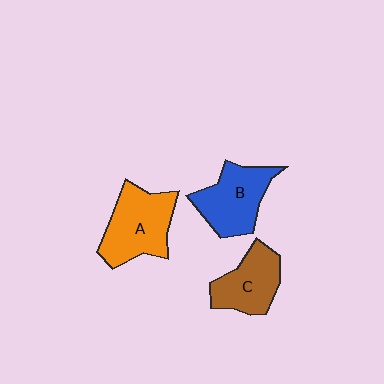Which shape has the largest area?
Shape A (orange).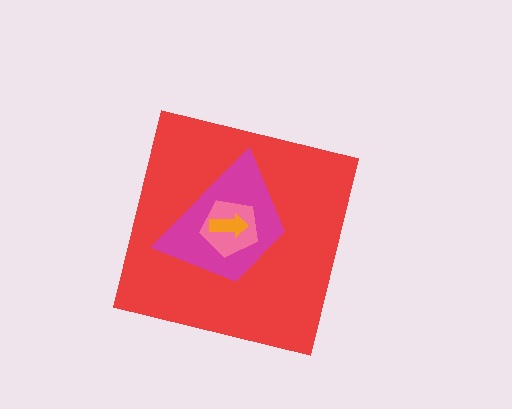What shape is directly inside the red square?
The magenta trapezoid.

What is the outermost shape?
The red square.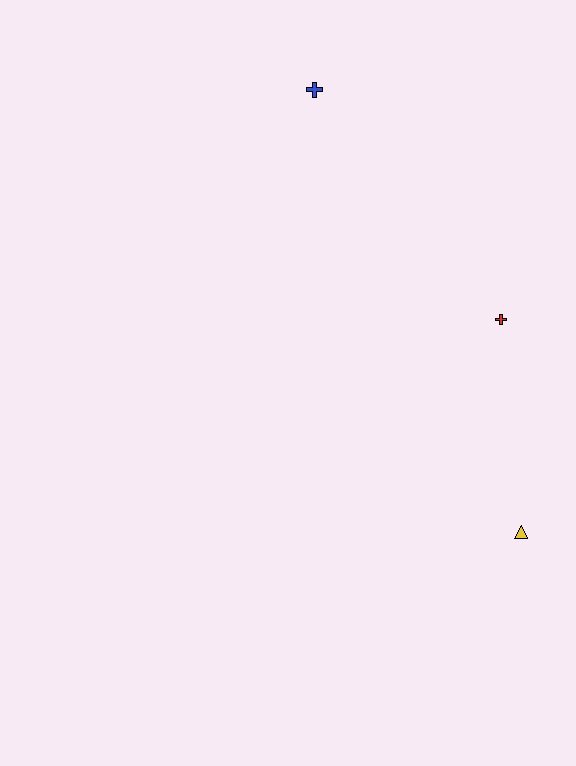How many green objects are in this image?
There are no green objects.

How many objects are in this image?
There are 3 objects.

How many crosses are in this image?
There are 2 crosses.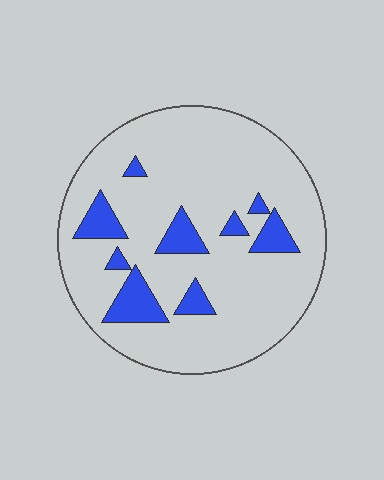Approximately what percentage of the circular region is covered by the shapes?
Approximately 15%.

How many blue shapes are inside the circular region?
9.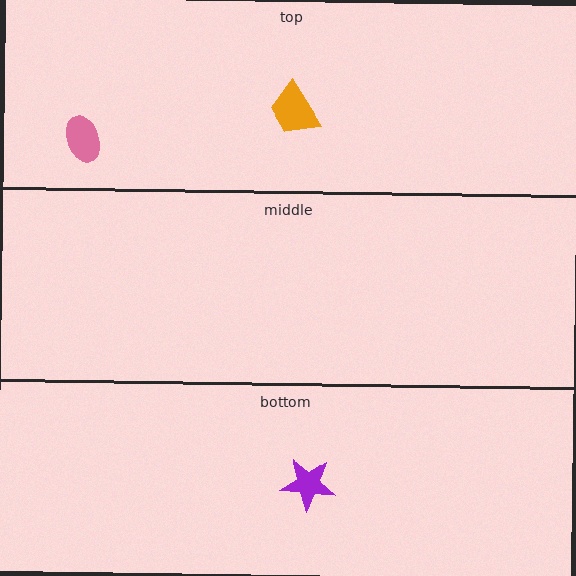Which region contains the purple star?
The bottom region.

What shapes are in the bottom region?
The purple star.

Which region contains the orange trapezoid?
The top region.